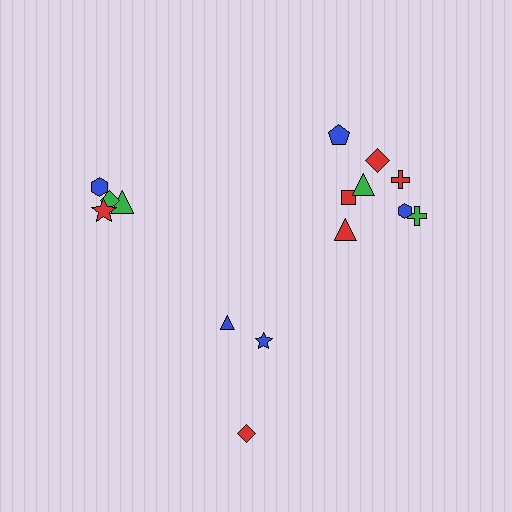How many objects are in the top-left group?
There are 4 objects.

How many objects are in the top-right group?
There are 8 objects.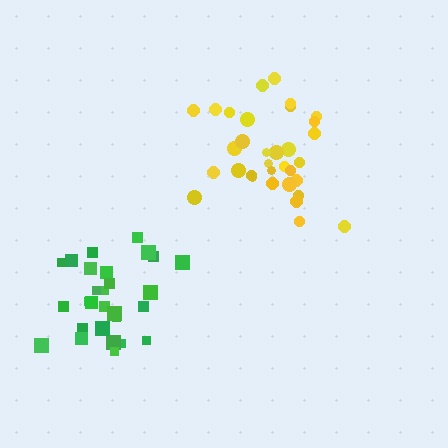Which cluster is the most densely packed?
Green.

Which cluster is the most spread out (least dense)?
Yellow.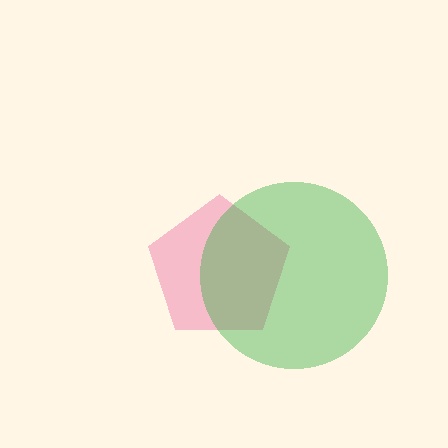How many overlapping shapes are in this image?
There are 2 overlapping shapes in the image.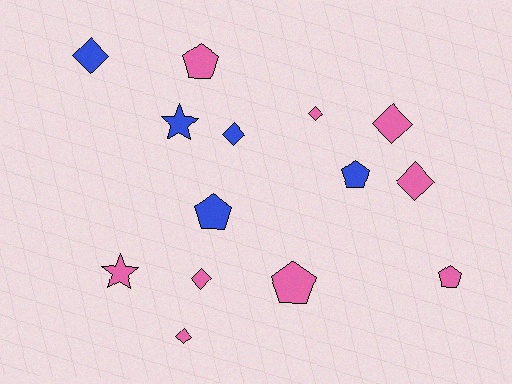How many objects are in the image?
There are 14 objects.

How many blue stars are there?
There is 1 blue star.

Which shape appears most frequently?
Diamond, with 7 objects.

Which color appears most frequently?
Pink, with 9 objects.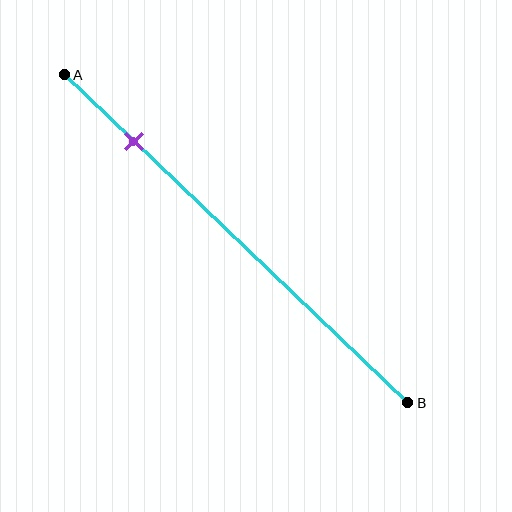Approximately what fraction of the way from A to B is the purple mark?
The purple mark is approximately 20% of the way from A to B.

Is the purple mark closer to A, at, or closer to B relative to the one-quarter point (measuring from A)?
The purple mark is closer to point A than the one-quarter point of segment AB.